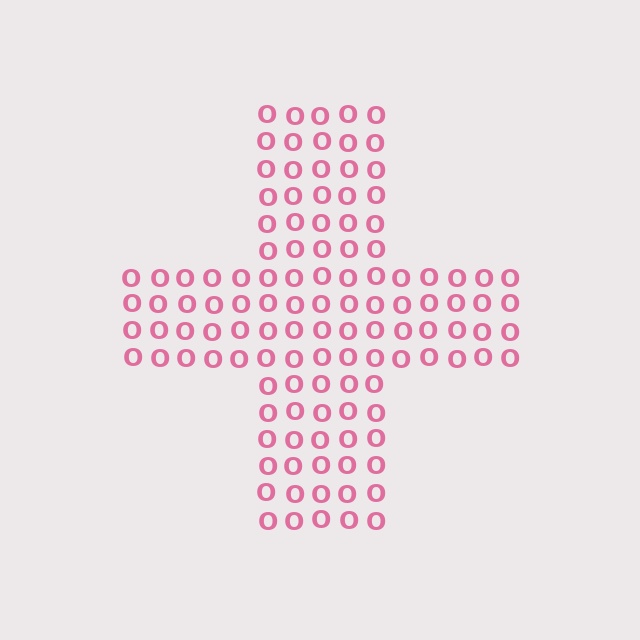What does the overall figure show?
The overall figure shows a cross.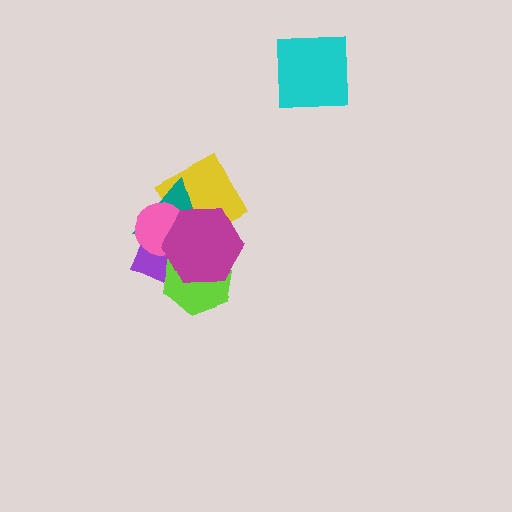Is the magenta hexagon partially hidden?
No, no other shape covers it.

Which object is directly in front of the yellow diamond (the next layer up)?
The teal triangle is directly in front of the yellow diamond.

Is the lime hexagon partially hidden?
Yes, it is partially covered by another shape.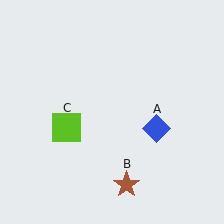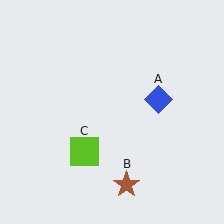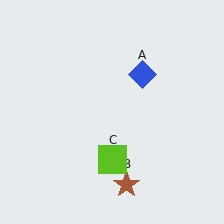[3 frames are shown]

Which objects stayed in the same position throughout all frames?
Brown star (object B) remained stationary.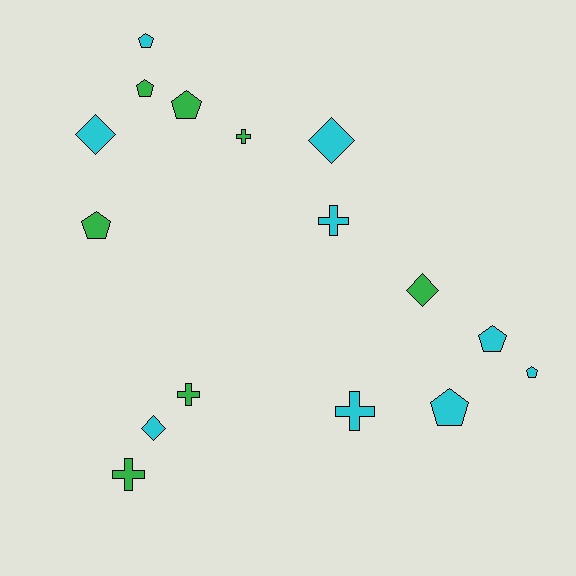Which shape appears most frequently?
Pentagon, with 7 objects.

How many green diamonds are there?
There is 1 green diamond.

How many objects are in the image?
There are 16 objects.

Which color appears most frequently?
Cyan, with 9 objects.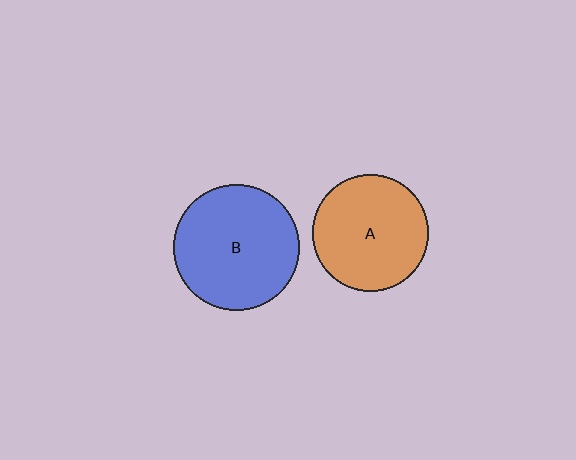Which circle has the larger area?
Circle B (blue).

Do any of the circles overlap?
No, none of the circles overlap.